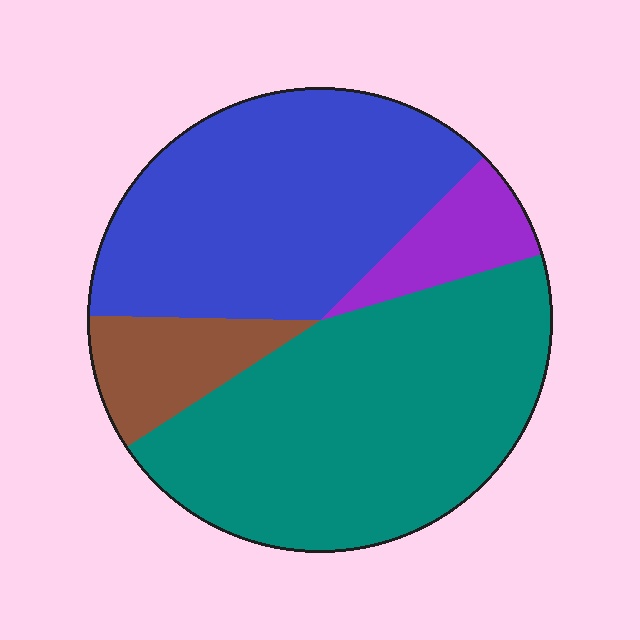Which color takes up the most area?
Teal, at roughly 45%.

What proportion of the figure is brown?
Brown covers about 10% of the figure.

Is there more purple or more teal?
Teal.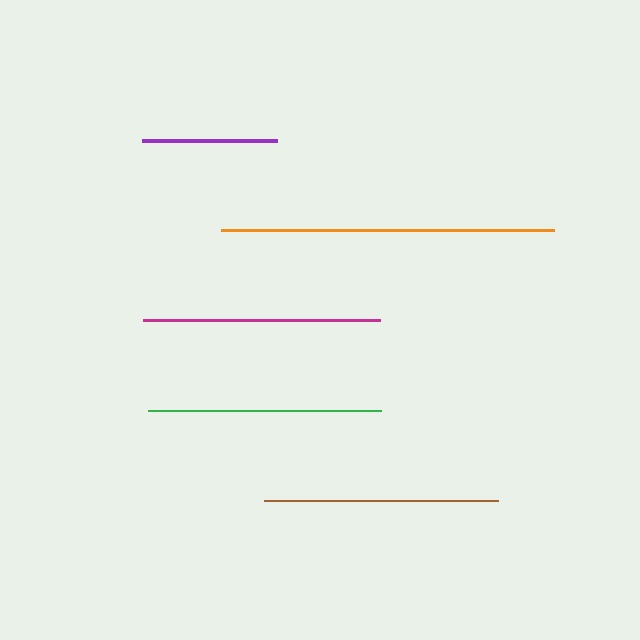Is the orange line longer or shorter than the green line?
The orange line is longer than the green line.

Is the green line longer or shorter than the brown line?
The brown line is longer than the green line.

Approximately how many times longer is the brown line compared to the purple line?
The brown line is approximately 1.7 times the length of the purple line.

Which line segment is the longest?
The orange line is the longest at approximately 332 pixels.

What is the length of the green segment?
The green segment is approximately 233 pixels long.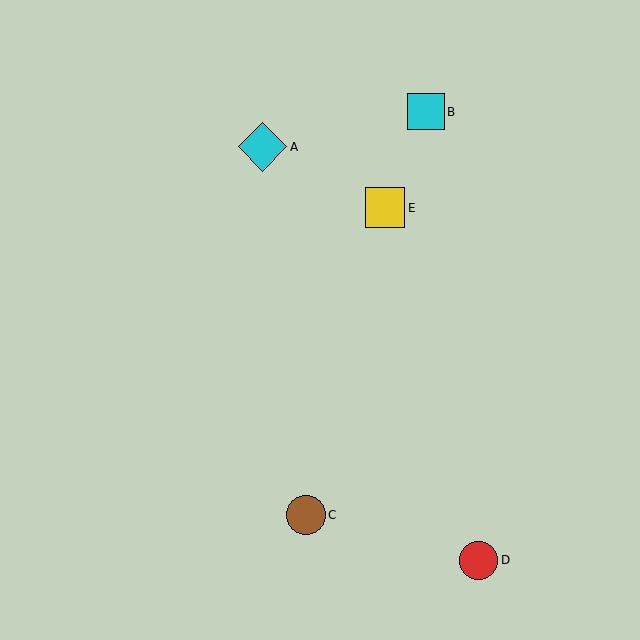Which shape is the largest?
The cyan diamond (labeled A) is the largest.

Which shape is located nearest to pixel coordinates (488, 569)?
The red circle (labeled D) at (479, 560) is nearest to that location.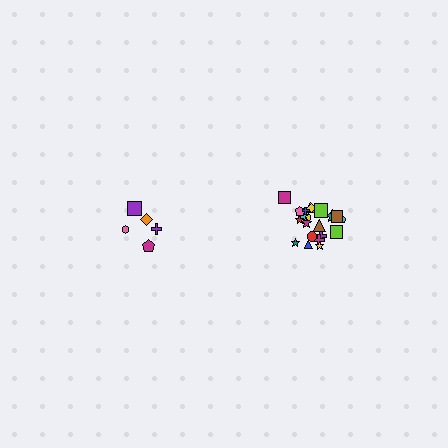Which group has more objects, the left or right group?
The right group.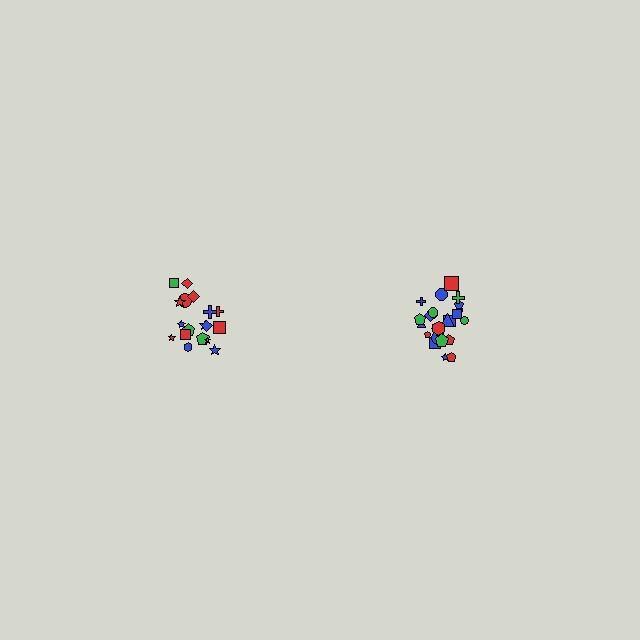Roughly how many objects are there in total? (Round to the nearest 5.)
Roughly 45 objects in total.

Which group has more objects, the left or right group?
The right group.